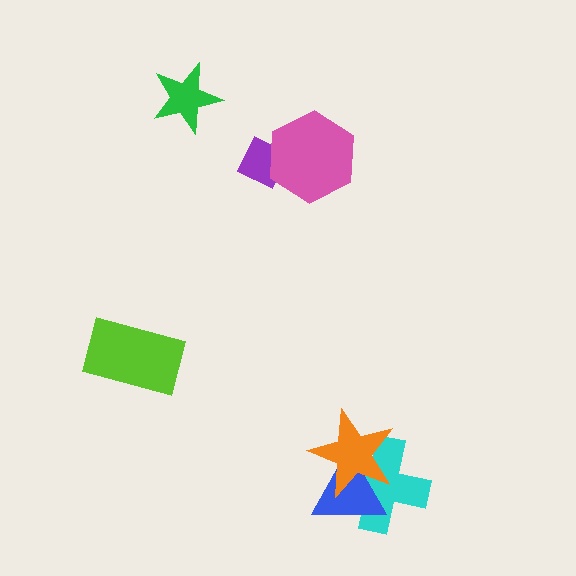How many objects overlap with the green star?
0 objects overlap with the green star.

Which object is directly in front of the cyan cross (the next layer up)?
The blue triangle is directly in front of the cyan cross.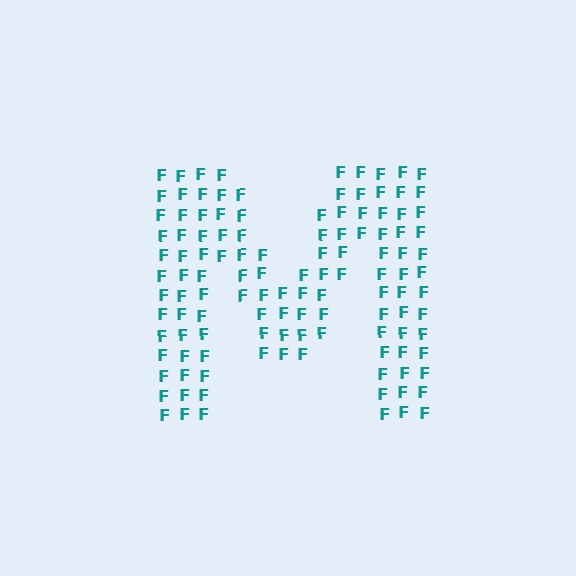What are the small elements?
The small elements are letter F's.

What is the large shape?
The large shape is the letter M.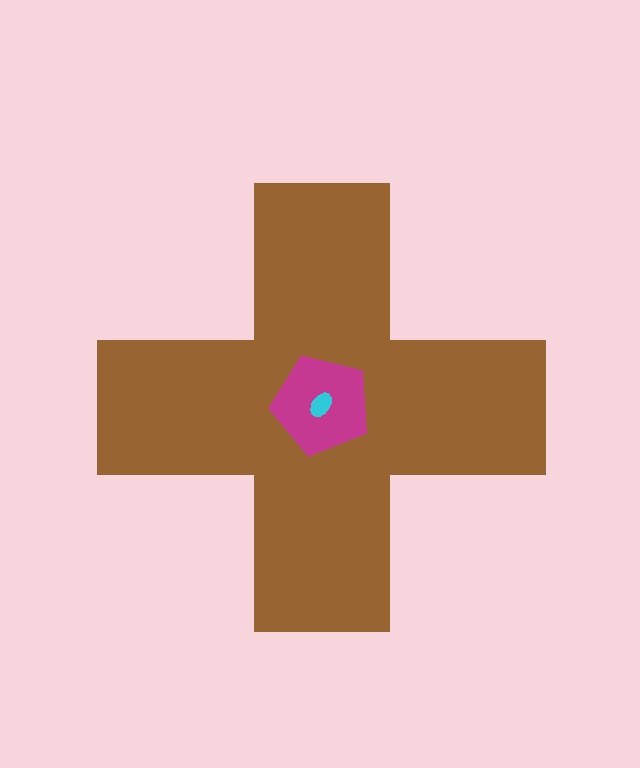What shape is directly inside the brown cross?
The magenta pentagon.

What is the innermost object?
The cyan ellipse.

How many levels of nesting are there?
3.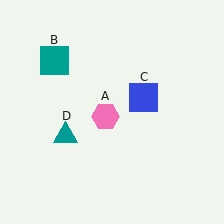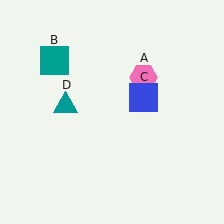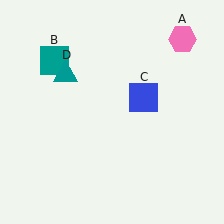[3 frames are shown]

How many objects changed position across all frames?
2 objects changed position: pink hexagon (object A), teal triangle (object D).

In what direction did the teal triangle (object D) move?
The teal triangle (object D) moved up.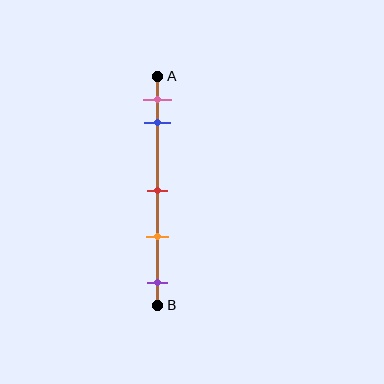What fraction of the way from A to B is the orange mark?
The orange mark is approximately 70% (0.7) of the way from A to B.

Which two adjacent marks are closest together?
The pink and blue marks are the closest adjacent pair.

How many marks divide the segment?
There are 5 marks dividing the segment.